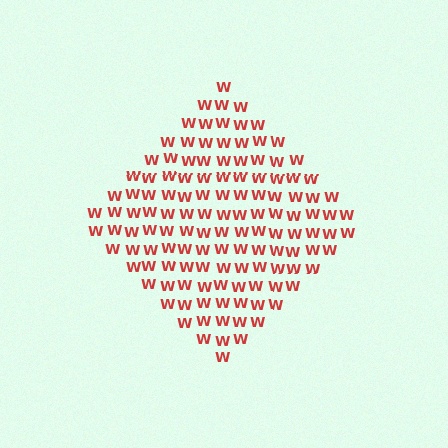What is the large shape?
The large shape is a diamond.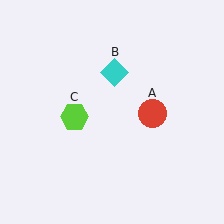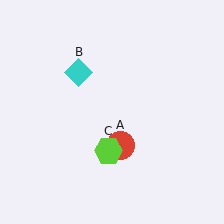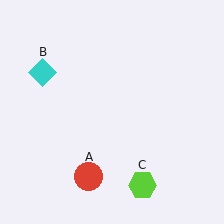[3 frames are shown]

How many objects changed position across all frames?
3 objects changed position: red circle (object A), cyan diamond (object B), lime hexagon (object C).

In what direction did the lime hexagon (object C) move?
The lime hexagon (object C) moved down and to the right.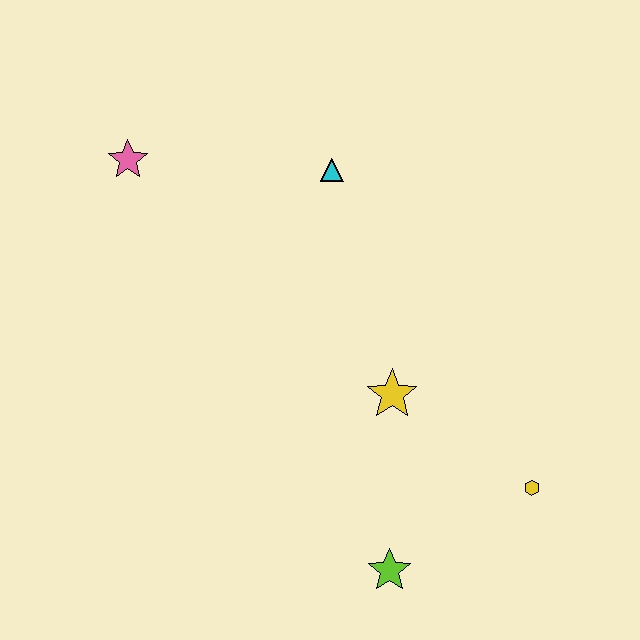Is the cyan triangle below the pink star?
Yes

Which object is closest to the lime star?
The yellow hexagon is closest to the lime star.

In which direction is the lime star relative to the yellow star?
The lime star is below the yellow star.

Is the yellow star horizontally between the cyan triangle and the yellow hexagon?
Yes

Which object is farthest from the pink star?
The yellow hexagon is farthest from the pink star.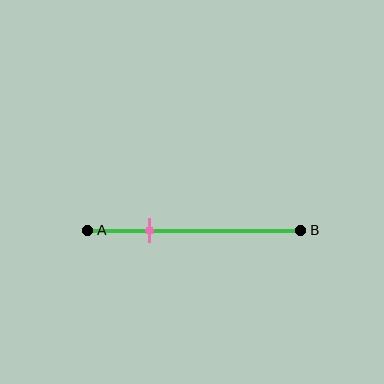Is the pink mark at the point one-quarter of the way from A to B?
No, the mark is at about 30% from A, not at the 25% one-quarter point.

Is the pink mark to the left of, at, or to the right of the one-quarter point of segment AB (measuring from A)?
The pink mark is to the right of the one-quarter point of segment AB.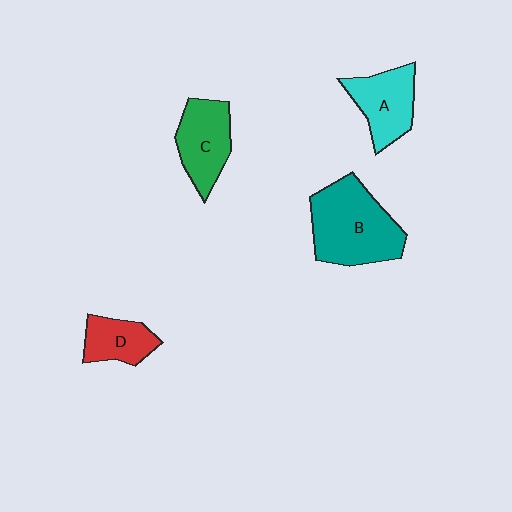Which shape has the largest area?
Shape B (teal).